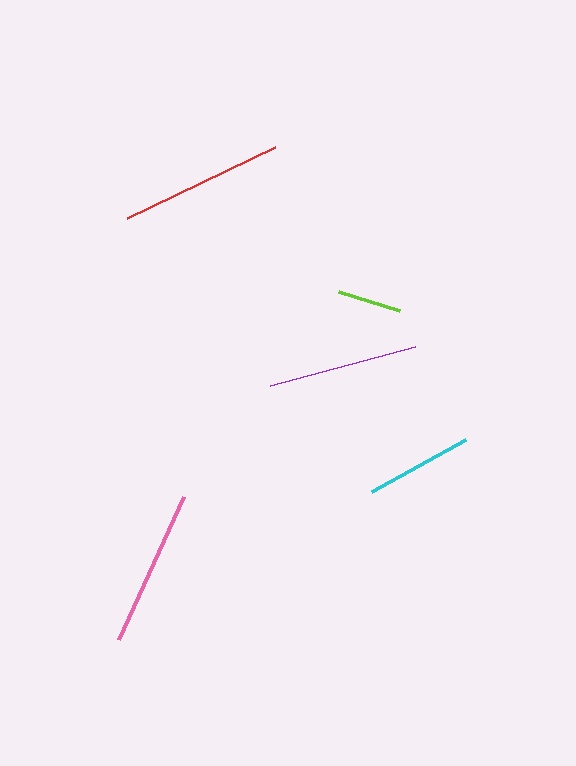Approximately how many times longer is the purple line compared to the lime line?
The purple line is approximately 2.4 times the length of the lime line.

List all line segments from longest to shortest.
From longest to shortest: red, pink, purple, cyan, lime.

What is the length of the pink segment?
The pink segment is approximately 158 pixels long.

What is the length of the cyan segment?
The cyan segment is approximately 108 pixels long.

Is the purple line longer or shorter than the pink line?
The pink line is longer than the purple line.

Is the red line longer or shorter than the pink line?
The red line is longer than the pink line.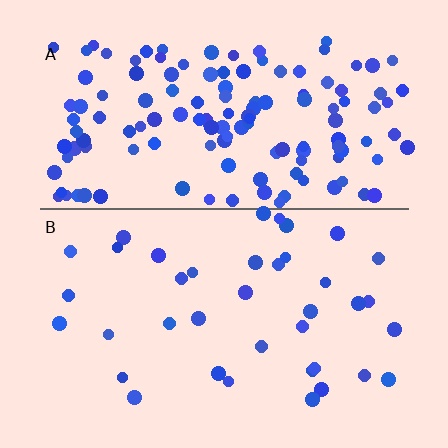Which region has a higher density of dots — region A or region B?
A (the top).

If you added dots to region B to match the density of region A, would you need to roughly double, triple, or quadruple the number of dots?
Approximately quadruple.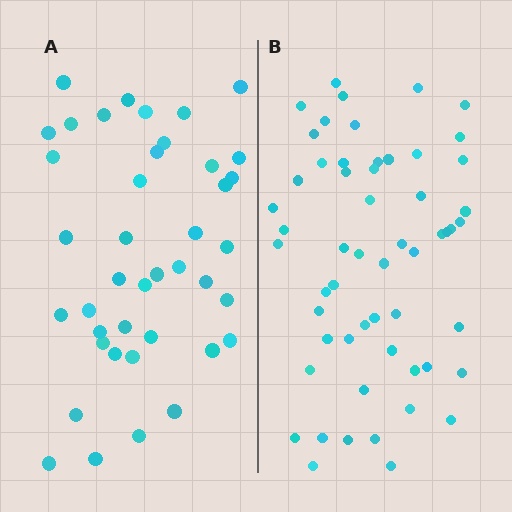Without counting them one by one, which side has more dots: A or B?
Region B (the right region) has more dots.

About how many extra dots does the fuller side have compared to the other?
Region B has approximately 15 more dots than region A.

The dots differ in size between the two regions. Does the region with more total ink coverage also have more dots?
No. Region A has more total ink coverage because its dots are larger, but region B actually contains more individual dots. Total area can be misleading — the number of items is what matters here.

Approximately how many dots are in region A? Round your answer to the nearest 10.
About 40 dots. (The exact count is 41, which rounds to 40.)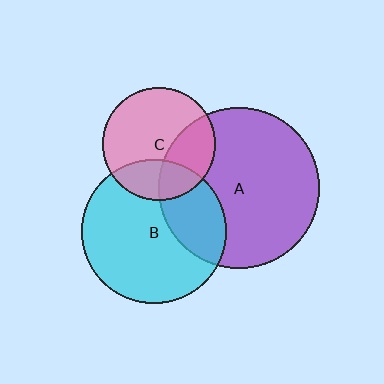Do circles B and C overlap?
Yes.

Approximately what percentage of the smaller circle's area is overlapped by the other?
Approximately 25%.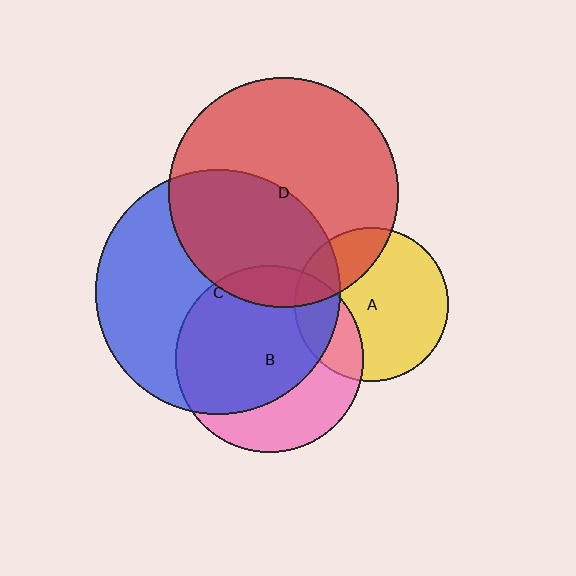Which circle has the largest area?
Circle C (blue).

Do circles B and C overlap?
Yes.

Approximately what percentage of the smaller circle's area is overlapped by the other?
Approximately 65%.